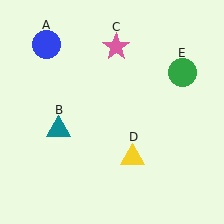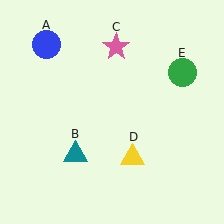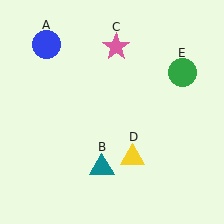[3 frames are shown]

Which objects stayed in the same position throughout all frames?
Blue circle (object A) and pink star (object C) and yellow triangle (object D) and green circle (object E) remained stationary.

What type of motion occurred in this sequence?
The teal triangle (object B) rotated counterclockwise around the center of the scene.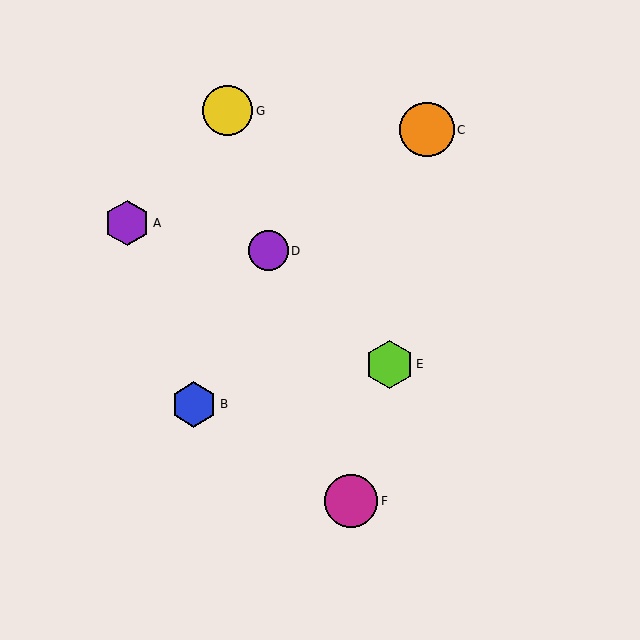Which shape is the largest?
The orange circle (labeled C) is the largest.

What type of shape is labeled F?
Shape F is a magenta circle.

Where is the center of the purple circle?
The center of the purple circle is at (268, 251).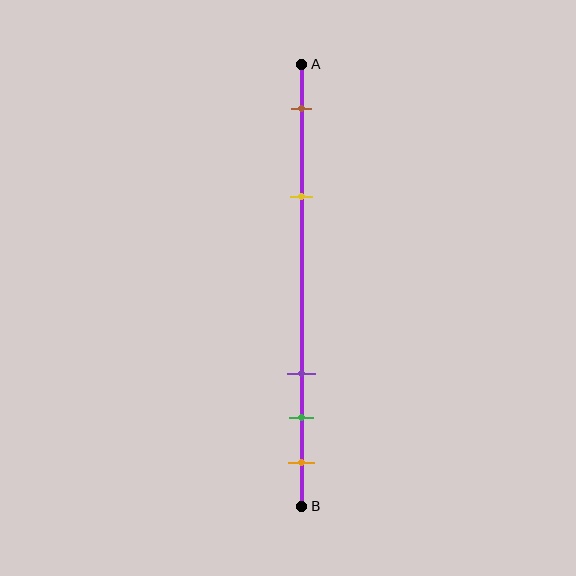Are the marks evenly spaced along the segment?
No, the marks are not evenly spaced.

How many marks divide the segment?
There are 5 marks dividing the segment.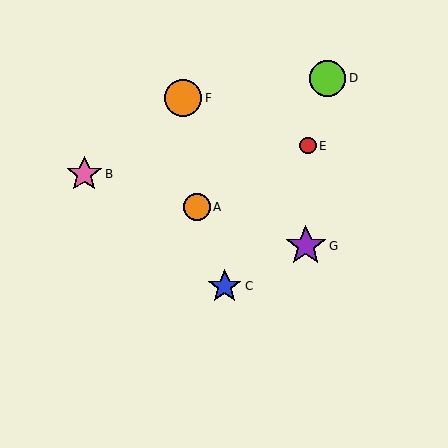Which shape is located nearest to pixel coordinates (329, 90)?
The lime circle (labeled D) at (328, 78) is nearest to that location.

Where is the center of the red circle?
The center of the red circle is at (308, 146).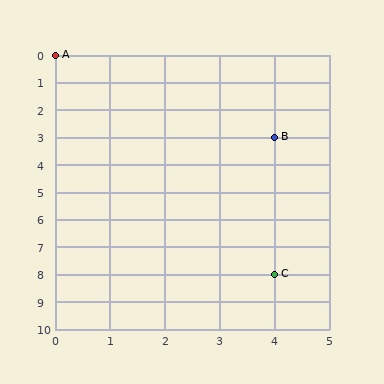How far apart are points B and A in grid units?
Points B and A are 4 columns and 3 rows apart (about 5.0 grid units diagonally).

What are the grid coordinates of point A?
Point A is at grid coordinates (0, 0).